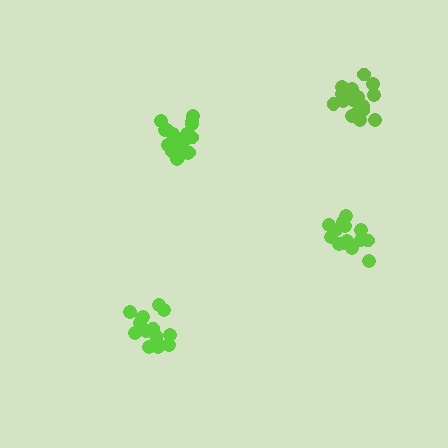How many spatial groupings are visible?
There are 4 spatial groupings.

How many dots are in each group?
Group 1: 18 dots, Group 2: 16 dots, Group 3: 14 dots, Group 4: 17 dots (65 total).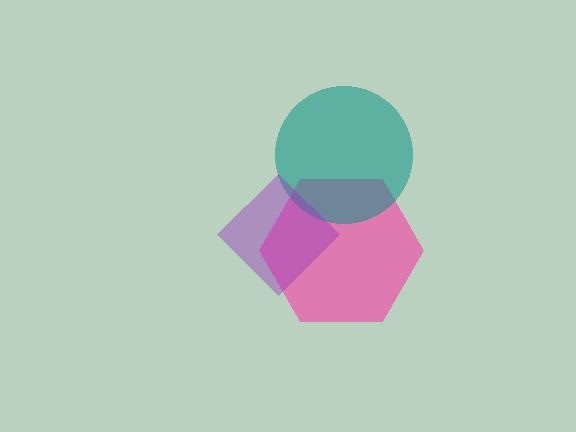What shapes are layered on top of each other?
The layered shapes are: a pink hexagon, a teal circle, a purple diamond.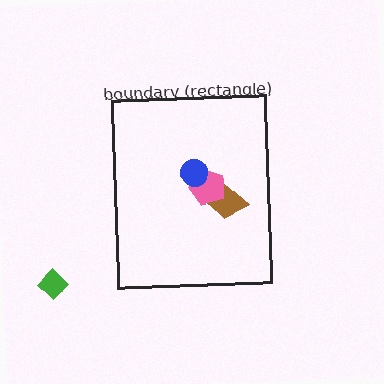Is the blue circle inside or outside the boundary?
Inside.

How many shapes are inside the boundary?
3 inside, 1 outside.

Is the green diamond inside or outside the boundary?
Outside.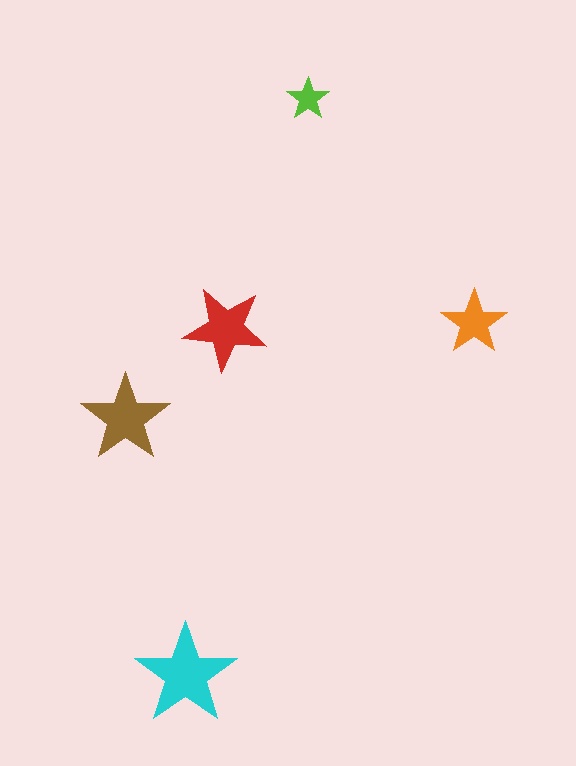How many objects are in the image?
There are 5 objects in the image.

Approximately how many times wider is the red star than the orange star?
About 1.5 times wider.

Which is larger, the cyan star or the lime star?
The cyan one.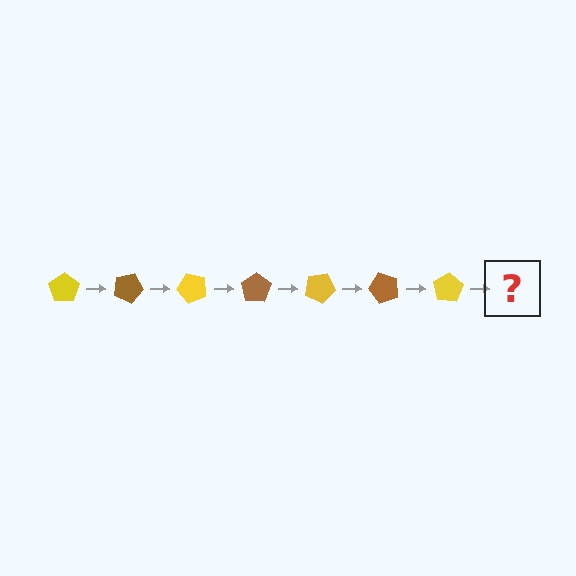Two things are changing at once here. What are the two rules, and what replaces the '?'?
The two rules are that it rotates 25 degrees each step and the color cycles through yellow and brown. The '?' should be a brown pentagon, rotated 175 degrees from the start.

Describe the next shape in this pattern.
It should be a brown pentagon, rotated 175 degrees from the start.